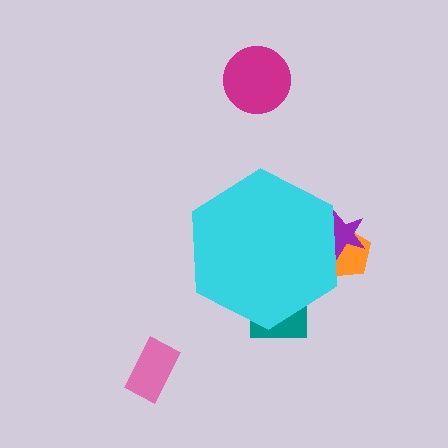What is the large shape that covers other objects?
A cyan hexagon.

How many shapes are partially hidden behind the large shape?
3 shapes are partially hidden.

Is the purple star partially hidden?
Yes, the purple star is partially hidden behind the cyan hexagon.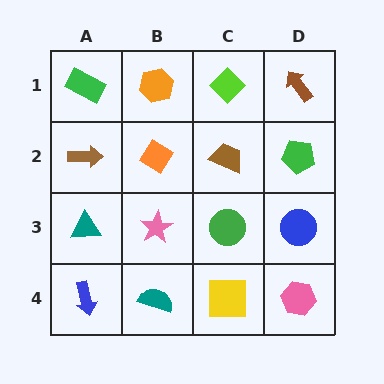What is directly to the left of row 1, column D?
A lime diamond.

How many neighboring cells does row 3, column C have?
4.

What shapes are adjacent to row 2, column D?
A brown arrow (row 1, column D), a blue circle (row 3, column D), a brown trapezoid (row 2, column C).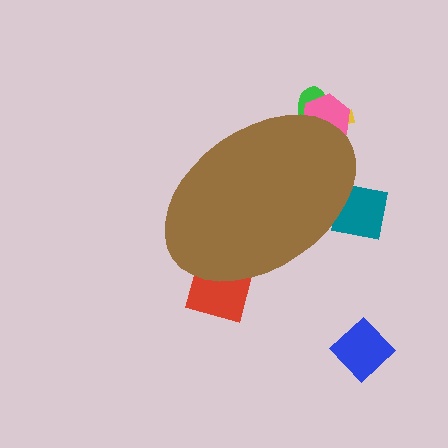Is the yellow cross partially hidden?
Yes, the yellow cross is partially hidden behind the brown ellipse.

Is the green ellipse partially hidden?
Yes, the green ellipse is partially hidden behind the brown ellipse.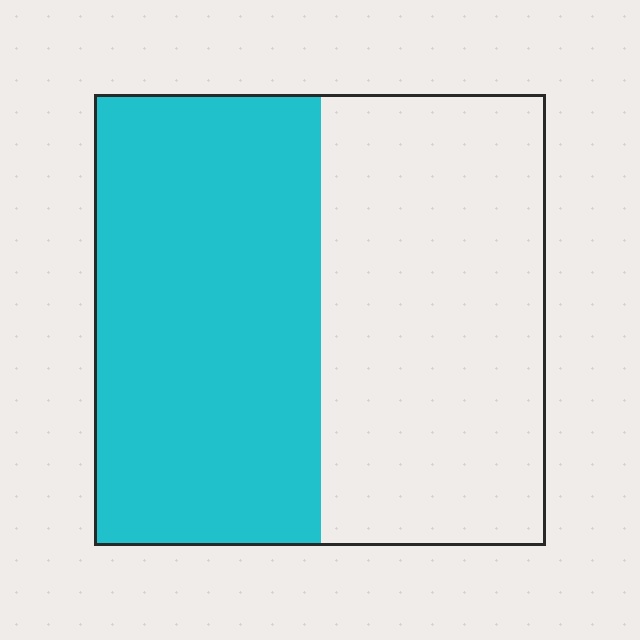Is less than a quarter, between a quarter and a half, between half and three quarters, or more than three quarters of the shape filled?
Between half and three quarters.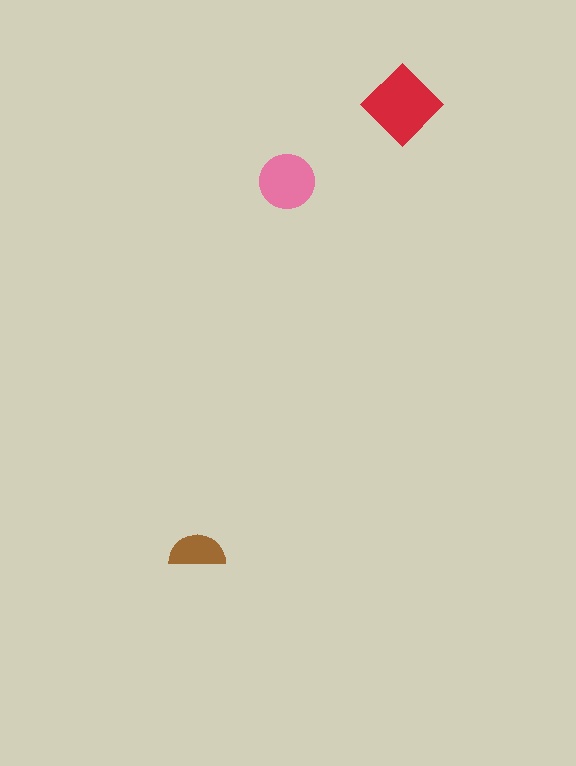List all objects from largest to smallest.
The red diamond, the pink circle, the brown semicircle.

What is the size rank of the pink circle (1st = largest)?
2nd.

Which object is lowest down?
The brown semicircle is bottommost.